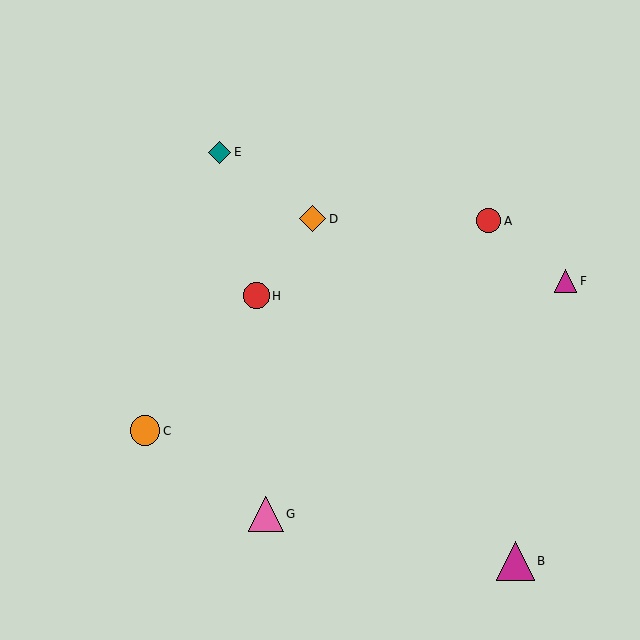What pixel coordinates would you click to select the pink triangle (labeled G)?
Click at (266, 514) to select the pink triangle G.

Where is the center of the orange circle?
The center of the orange circle is at (145, 431).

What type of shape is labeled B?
Shape B is a magenta triangle.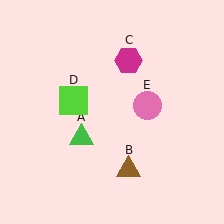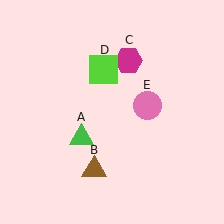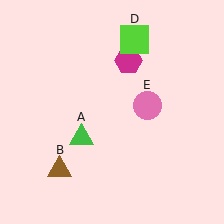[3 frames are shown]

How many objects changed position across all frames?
2 objects changed position: brown triangle (object B), lime square (object D).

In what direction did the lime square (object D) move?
The lime square (object D) moved up and to the right.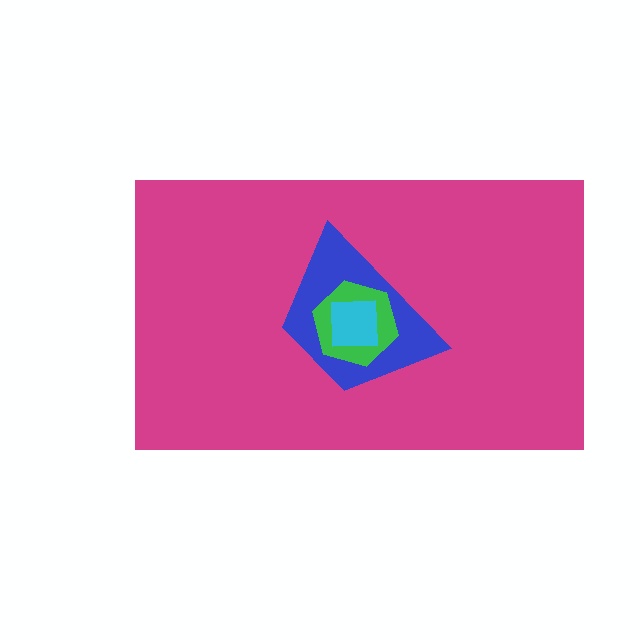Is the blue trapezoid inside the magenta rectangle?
Yes.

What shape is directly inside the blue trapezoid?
The green hexagon.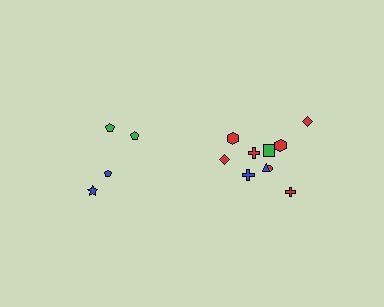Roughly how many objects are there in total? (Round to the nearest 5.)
Roughly 15 objects in total.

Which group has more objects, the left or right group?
The right group.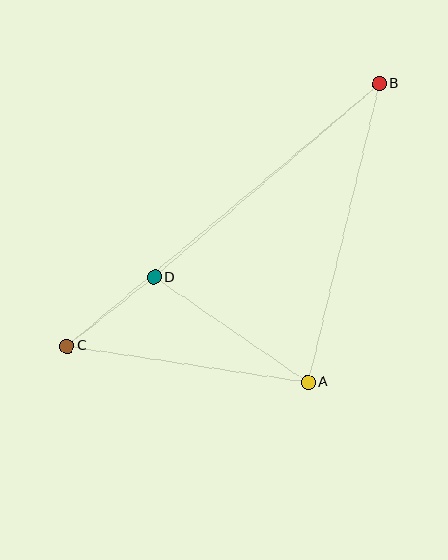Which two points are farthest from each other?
Points B and C are farthest from each other.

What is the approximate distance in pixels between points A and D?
The distance between A and D is approximately 186 pixels.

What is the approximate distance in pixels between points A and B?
The distance between A and B is approximately 307 pixels.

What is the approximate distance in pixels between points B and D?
The distance between B and D is approximately 297 pixels.